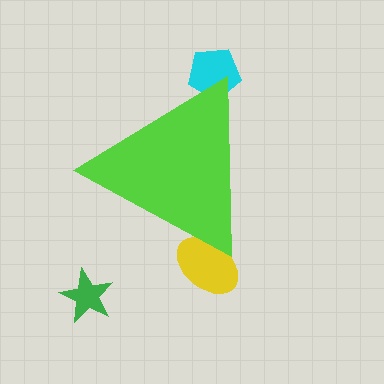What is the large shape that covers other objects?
A lime triangle.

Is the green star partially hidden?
No, the green star is fully visible.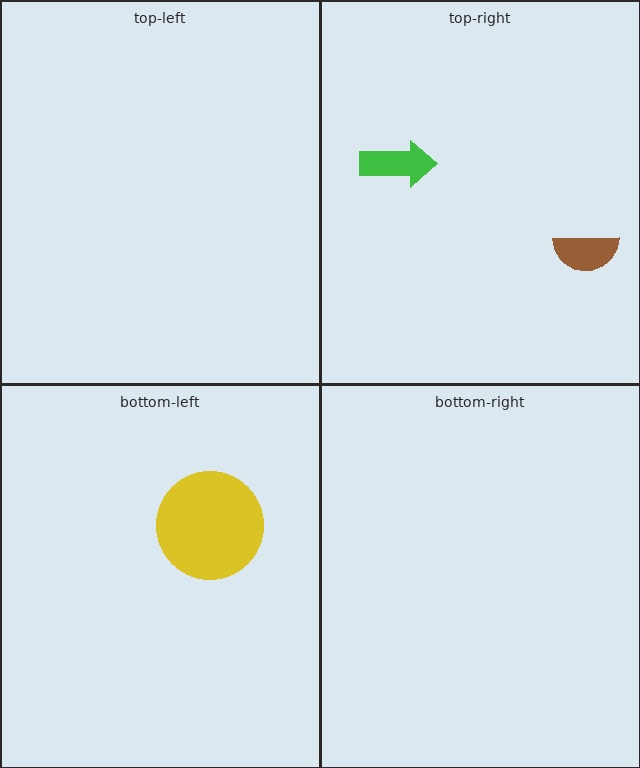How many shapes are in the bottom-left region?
1.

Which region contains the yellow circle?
The bottom-left region.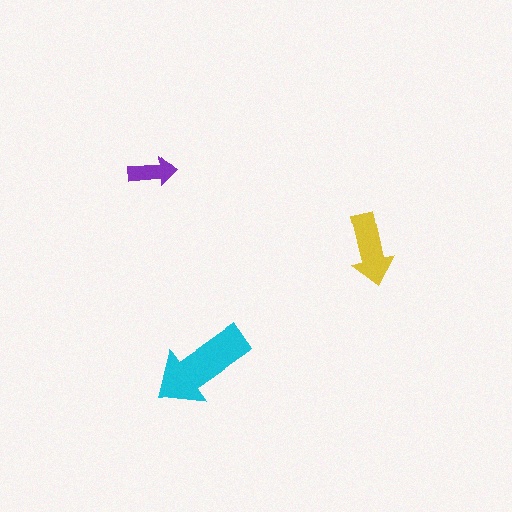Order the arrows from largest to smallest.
the cyan one, the yellow one, the purple one.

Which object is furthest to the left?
The purple arrow is leftmost.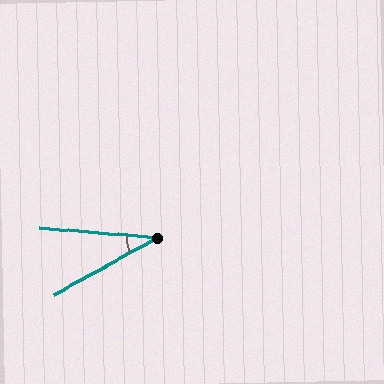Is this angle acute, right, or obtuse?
It is acute.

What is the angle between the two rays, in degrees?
Approximately 34 degrees.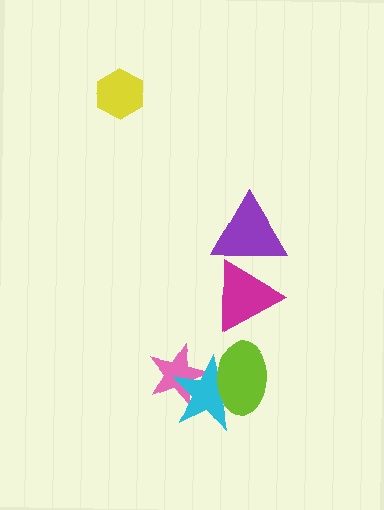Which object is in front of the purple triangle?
The magenta triangle is in front of the purple triangle.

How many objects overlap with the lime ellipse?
1 object overlaps with the lime ellipse.